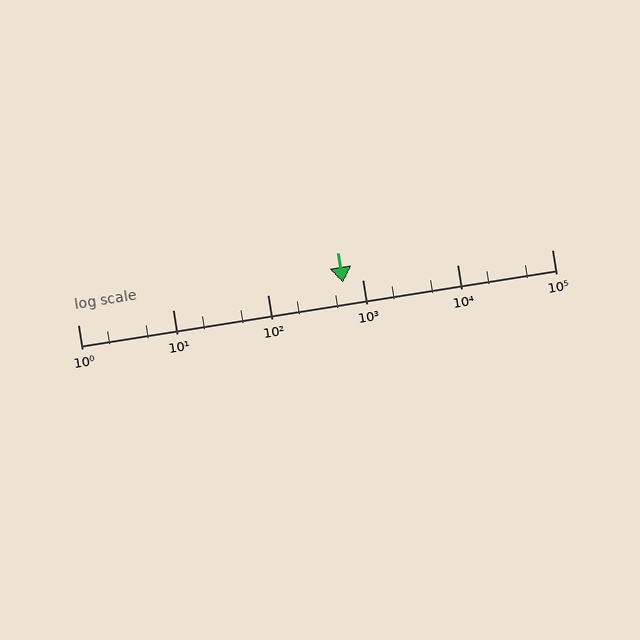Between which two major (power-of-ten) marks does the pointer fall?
The pointer is between 100 and 1000.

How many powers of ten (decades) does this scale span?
The scale spans 5 decades, from 1 to 100000.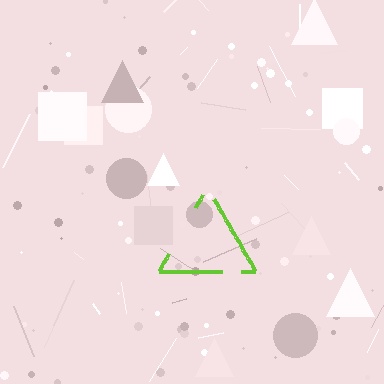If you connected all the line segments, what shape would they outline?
They would outline a triangle.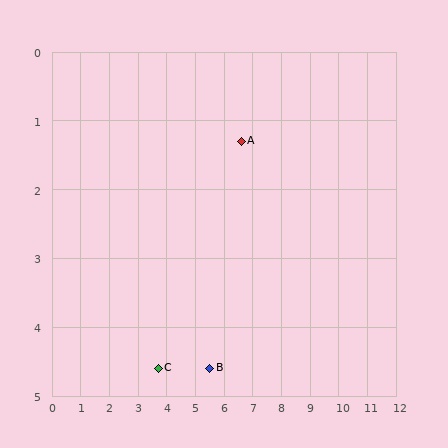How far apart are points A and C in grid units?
Points A and C are about 4.4 grid units apart.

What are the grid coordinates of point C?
Point C is at approximately (3.7, 4.6).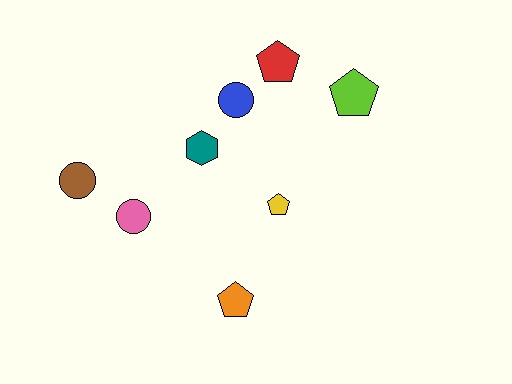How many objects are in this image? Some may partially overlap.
There are 8 objects.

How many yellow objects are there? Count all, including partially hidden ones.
There is 1 yellow object.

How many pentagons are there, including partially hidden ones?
There are 4 pentagons.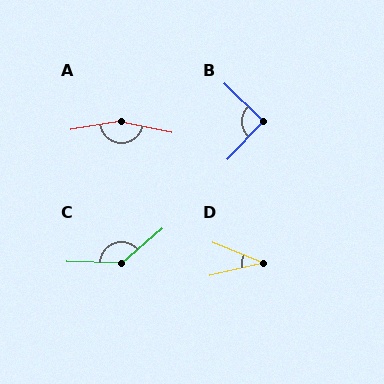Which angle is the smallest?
D, at approximately 35 degrees.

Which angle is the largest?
A, at approximately 158 degrees.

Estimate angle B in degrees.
Approximately 91 degrees.